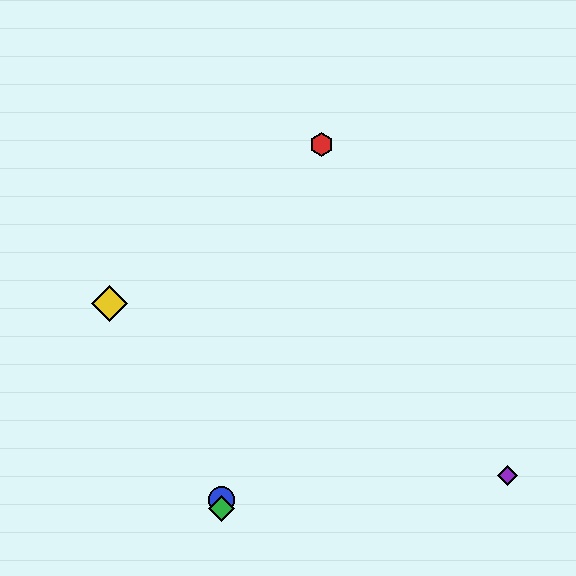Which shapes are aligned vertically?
The blue circle, the green diamond are aligned vertically.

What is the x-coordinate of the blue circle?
The blue circle is at x≈222.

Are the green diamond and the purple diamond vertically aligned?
No, the green diamond is at x≈222 and the purple diamond is at x≈507.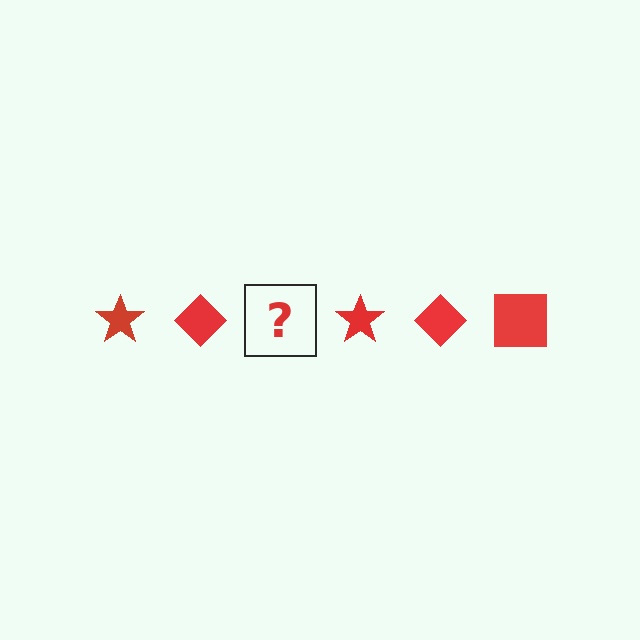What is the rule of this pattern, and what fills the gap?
The rule is that the pattern cycles through star, diamond, square shapes in red. The gap should be filled with a red square.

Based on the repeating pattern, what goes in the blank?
The blank should be a red square.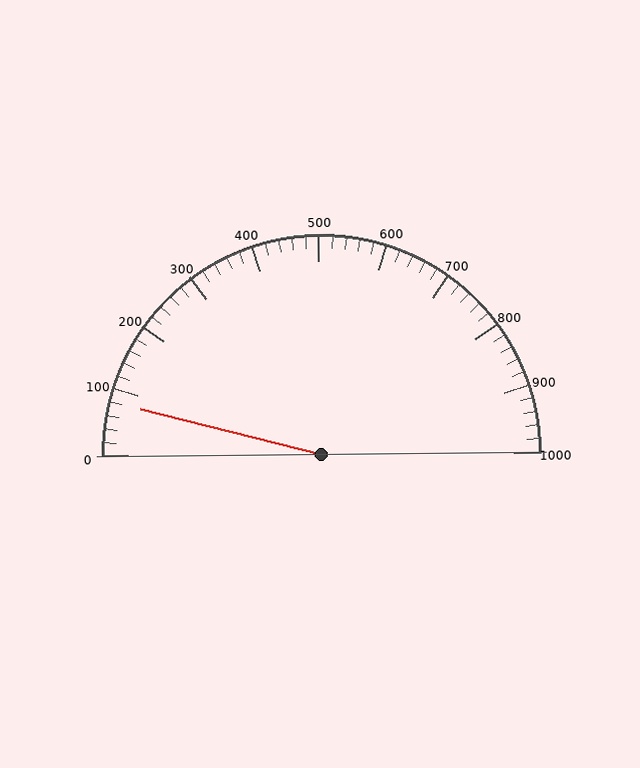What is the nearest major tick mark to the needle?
The nearest major tick mark is 100.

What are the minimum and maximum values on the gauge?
The gauge ranges from 0 to 1000.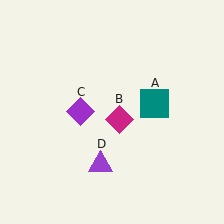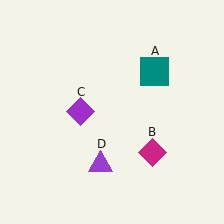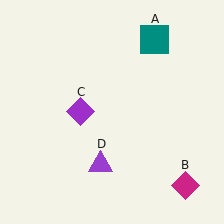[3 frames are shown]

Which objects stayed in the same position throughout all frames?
Purple diamond (object C) and purple triangle (object D) remained stationary.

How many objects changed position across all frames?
2 objects changed position: teal square (object A), magenta diamond (object B).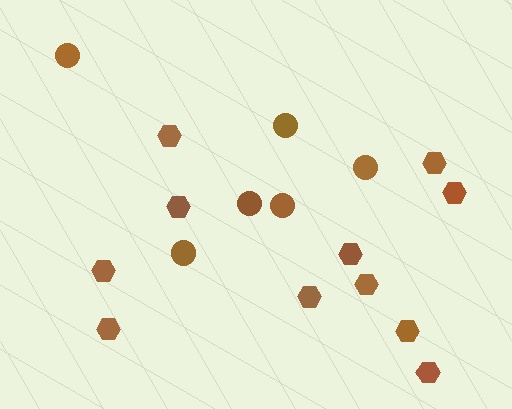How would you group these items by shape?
There are 2 groups: one group of hexagons (11) and one group of circles (6).